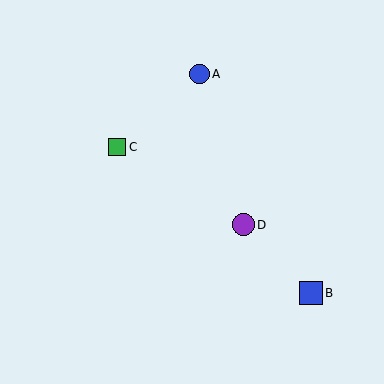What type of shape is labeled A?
Shape A is a blue circle.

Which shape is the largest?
The blue square (labeled B) is the largest.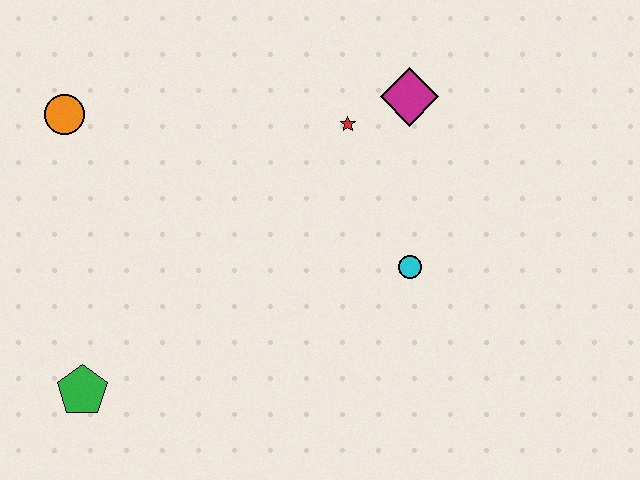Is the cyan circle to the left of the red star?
No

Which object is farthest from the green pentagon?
The magenta diamond is farthest from the green pentagon.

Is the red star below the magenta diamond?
Yes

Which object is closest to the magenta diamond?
The red star is closest to the magenta diamond.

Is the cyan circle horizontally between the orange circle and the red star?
No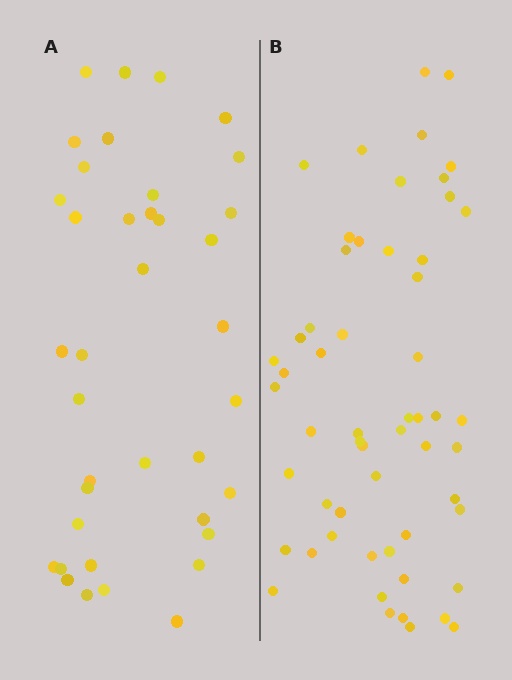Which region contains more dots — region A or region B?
Region B (the right region) has more dots.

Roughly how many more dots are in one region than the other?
Region B has approximately 20 more dots than region A.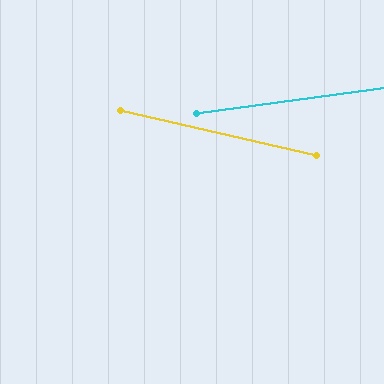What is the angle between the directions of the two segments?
Approximately 21 degrees.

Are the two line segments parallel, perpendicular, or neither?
Neither parallel nor perpendicular — they differ by about 21°.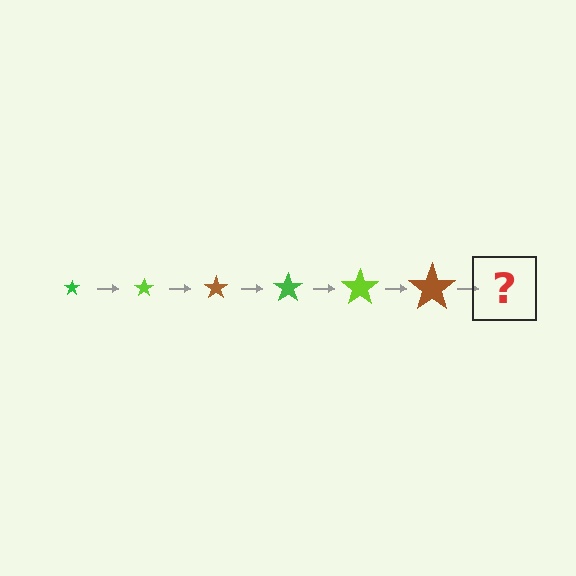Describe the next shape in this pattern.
It should be a green star, larger than the previous one.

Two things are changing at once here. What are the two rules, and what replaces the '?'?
The two rules are that the star grows larger each step and the color cycles through green, lime, and brown. The '?' should be a green star, larger than the previous one.